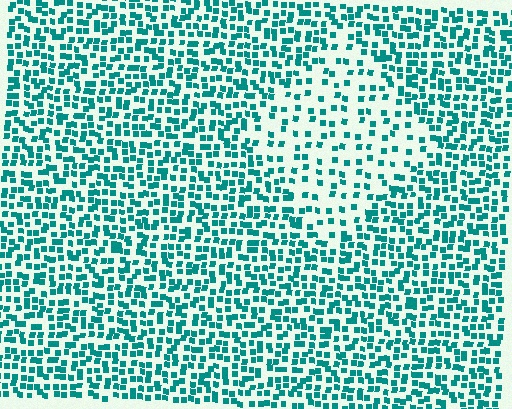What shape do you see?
I see a diamond.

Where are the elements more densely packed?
The elements are more densely packed outside the diamond boundary.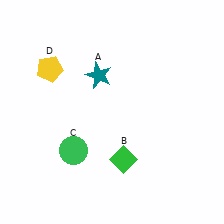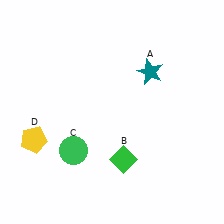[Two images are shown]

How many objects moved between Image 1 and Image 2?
2 objects moved between the two images.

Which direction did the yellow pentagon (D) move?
The yellow pentagon (D) moved down.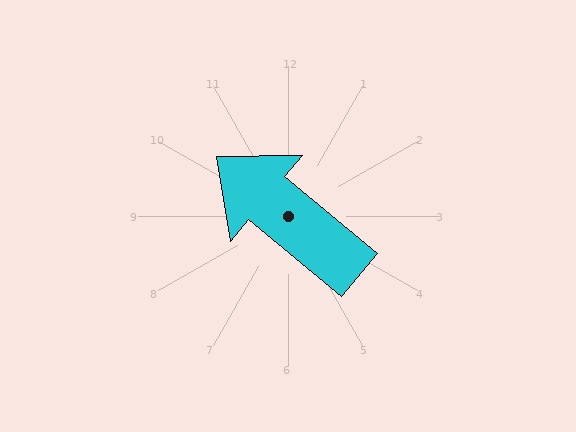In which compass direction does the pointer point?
Northwest.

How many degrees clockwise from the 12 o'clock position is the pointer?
Approximately 310 degrees.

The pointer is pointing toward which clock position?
Roughly 10 o'clock.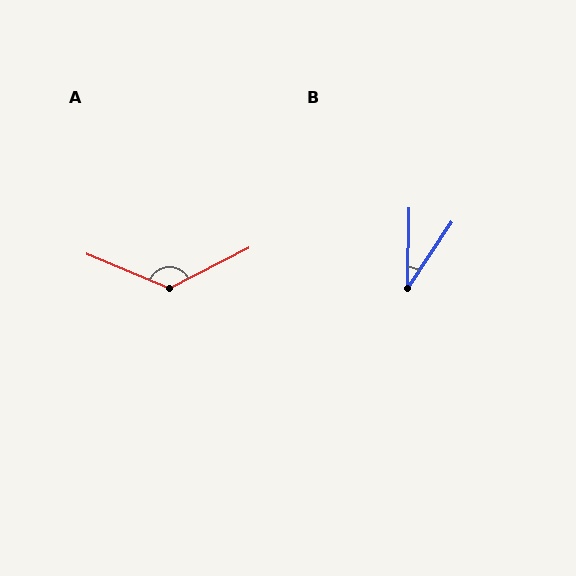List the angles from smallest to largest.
B (32°), A (130°).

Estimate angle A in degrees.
Approximately 130 degrees.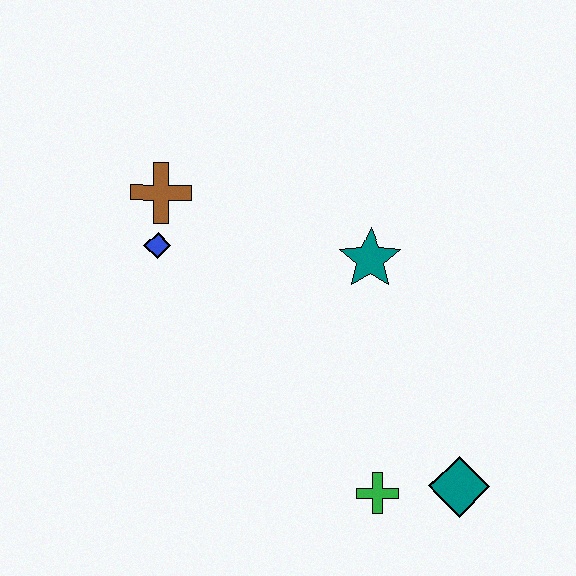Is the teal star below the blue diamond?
Yes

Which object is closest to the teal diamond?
The green cross is closest to the teal diamond.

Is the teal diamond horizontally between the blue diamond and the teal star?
No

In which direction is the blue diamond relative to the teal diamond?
The blue diamond is to the left of the teal diamond.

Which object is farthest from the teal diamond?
The brown cross is farthest from the teal diamond.